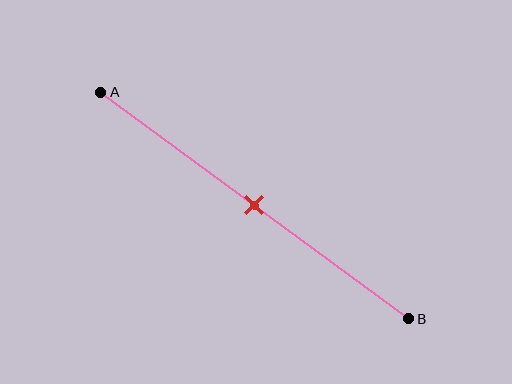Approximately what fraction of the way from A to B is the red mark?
The red mark is approximately 50% of the way from A to B.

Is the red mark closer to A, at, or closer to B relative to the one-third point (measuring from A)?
The red mark is closer to point B than the one-third point of segment AB.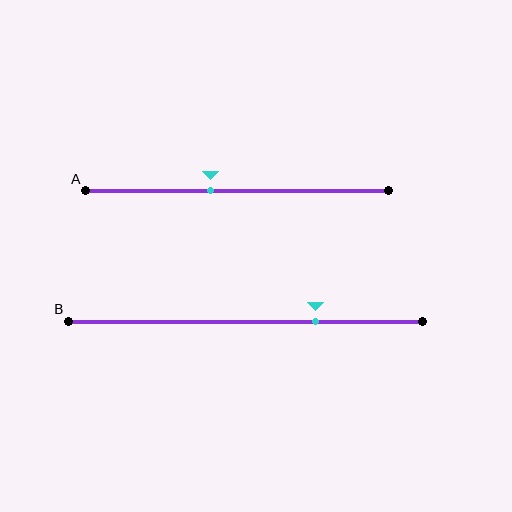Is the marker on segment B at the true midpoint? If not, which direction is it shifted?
No, the marker on segment B is shifted to the right by about 20% of the segment length.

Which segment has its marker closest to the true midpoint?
Segment A has its marker closest to the true midpoint.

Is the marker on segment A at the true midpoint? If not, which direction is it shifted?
No, the marker on segment A is shifted to the left by about 9% of the segment length.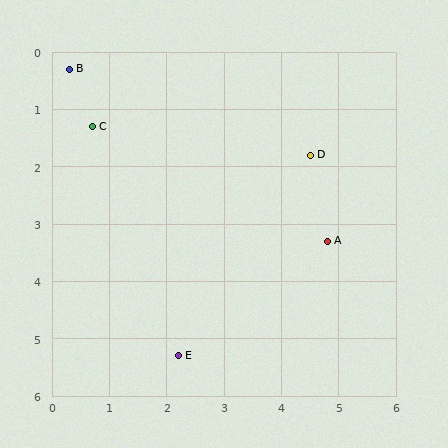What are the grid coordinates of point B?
Point B is at approximately (0.3, 0.3).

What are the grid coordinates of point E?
Point E is at approximately (2.2, 5.3).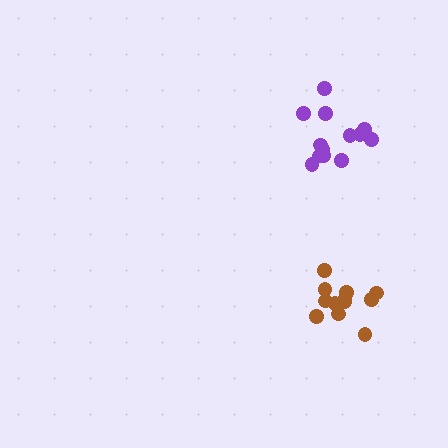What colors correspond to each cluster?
The clusters are colored: purple, brown.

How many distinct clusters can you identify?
There are 2 distinct clusters.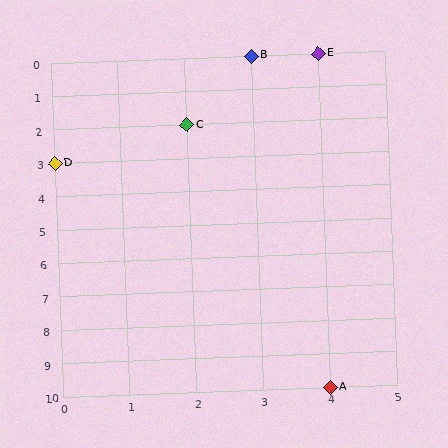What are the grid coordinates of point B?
Point B is at grid coordinates (3, 0).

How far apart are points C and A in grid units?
Points C and A are 2 columns and 8 rows apart (about 8.2 grid units diagonally).